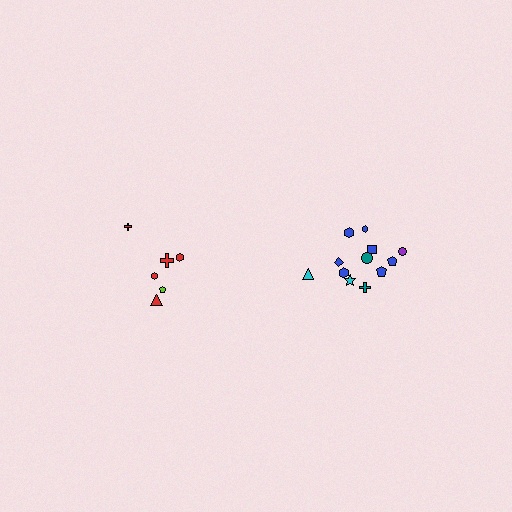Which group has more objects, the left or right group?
The right group.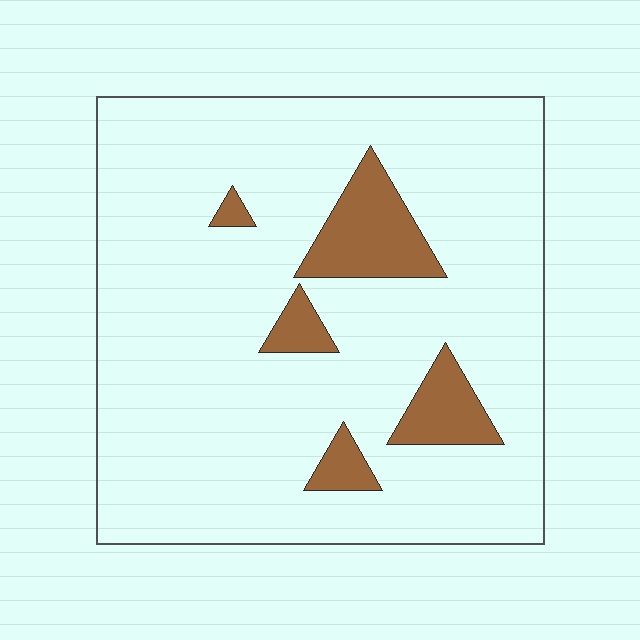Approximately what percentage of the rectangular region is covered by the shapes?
Approximately 10%.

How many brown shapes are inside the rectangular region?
5.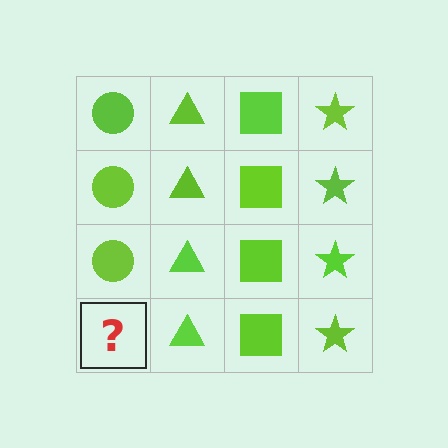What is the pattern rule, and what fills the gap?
The rule is that each column has a consistent shape. The gap should be filled with a lime circle.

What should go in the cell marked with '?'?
The missing cell should contain a lime circle.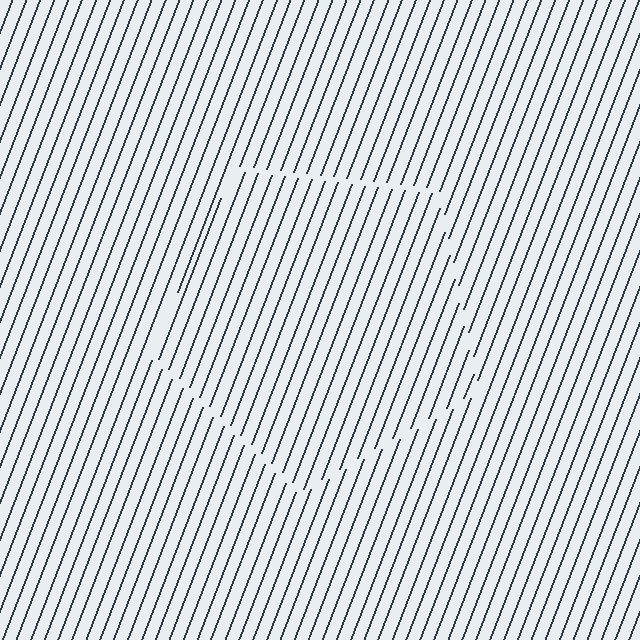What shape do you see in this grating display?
An illusory pentagon. The interior of the shape contains the same grating, shifted by half a period — the contour is defined by the phase discontinuity where line-ends from the inner and outer gratings abut.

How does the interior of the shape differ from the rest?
The interior of the shape contains the same grating, shifted by half a period — the contour is defined by the phase discontinuity where line-ends from the inner and outer gratings abut.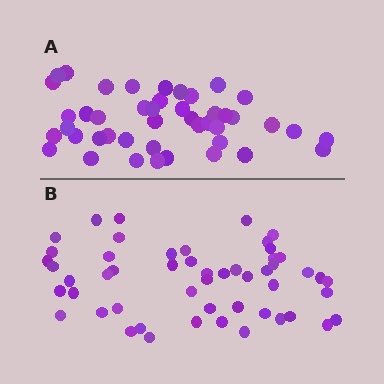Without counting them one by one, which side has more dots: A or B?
Region B (the bottom region) has more dots.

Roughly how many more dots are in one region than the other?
Region B has roughly 8 or so more dots than region A.